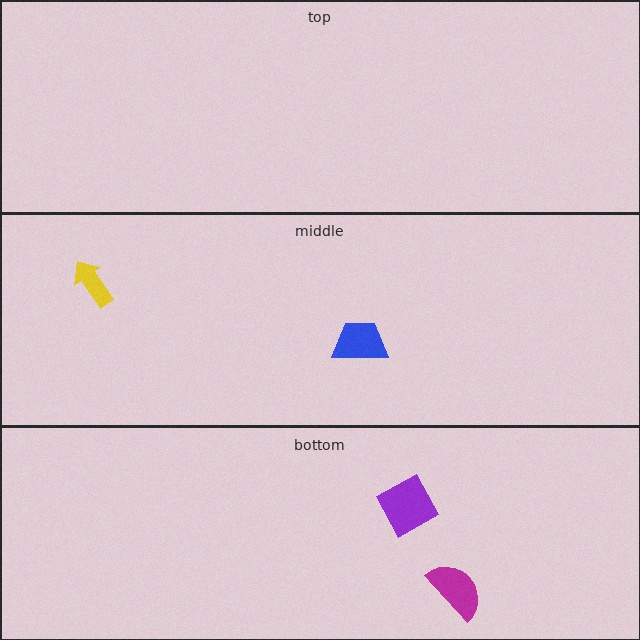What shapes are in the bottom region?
The purple square, the magenta semicircle.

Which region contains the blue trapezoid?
The middle region.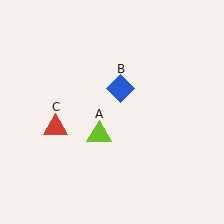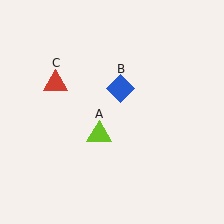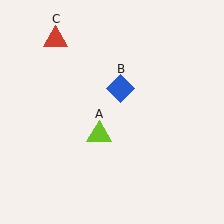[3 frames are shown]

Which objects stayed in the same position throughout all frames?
Lime triangle (object A) and blue diamond (object B) remained stationary.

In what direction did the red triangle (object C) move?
The red triangle (object C) moved up.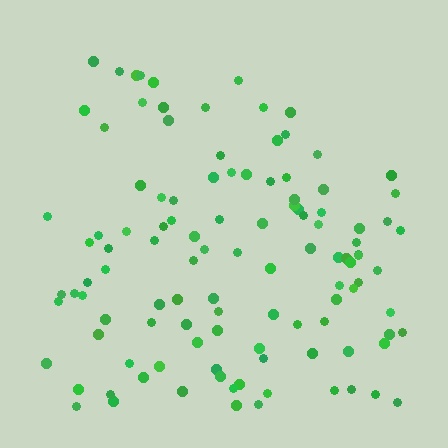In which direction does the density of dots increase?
From top to bottom, with the bottom side densest.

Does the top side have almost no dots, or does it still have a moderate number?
Still a moderate number, just noticeably fewer than the bottom.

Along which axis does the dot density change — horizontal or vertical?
Vertical.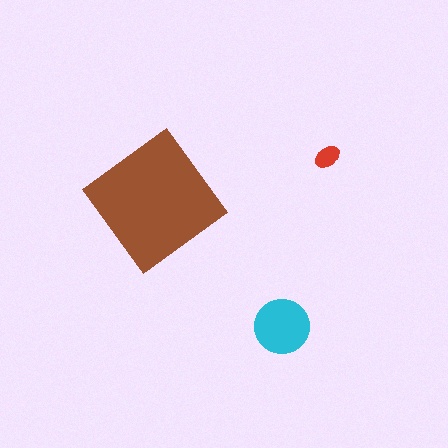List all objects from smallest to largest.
The red ellipse, the cyan circle, the brown diamond.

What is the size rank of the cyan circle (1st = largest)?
2nd.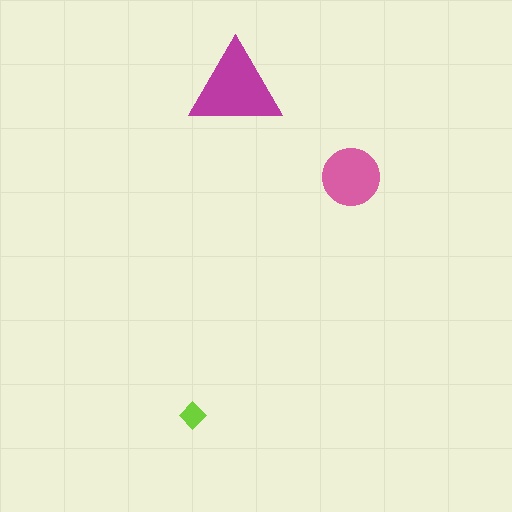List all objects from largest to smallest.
The magenta triangle, the pink circle, the lime diamond.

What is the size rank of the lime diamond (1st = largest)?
3rd.